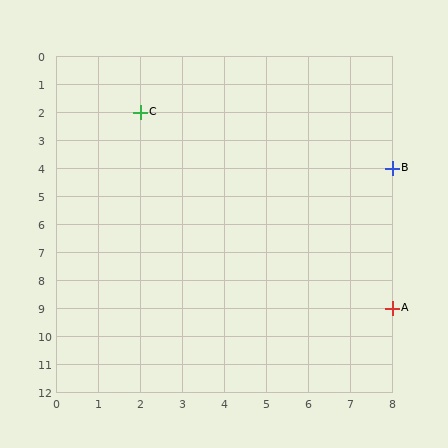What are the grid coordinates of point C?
Point C is at grid coordinates (2, 2).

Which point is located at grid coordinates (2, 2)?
Point C is at (2, 2).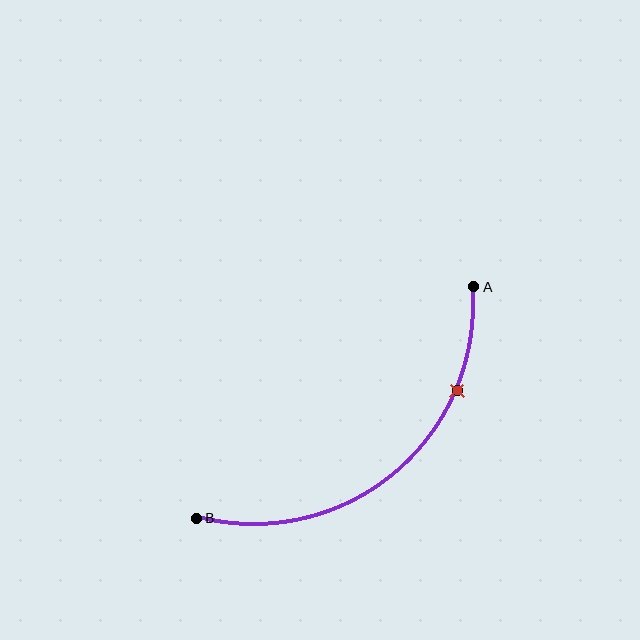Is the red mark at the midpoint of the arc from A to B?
No. The red mark lies on the arc but is closer to endpoint A. The arc midpoint would be at the point on the curve equidistant along the arc from both A and B.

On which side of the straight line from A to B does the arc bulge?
The arc bulges below and to the right of the straight line connecting A and B.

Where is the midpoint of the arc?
The arc midpoint is the point on the curve farthest from the straight line joining A and B. It sits below and to the right of that line.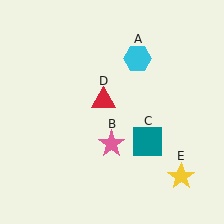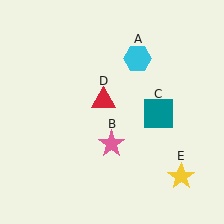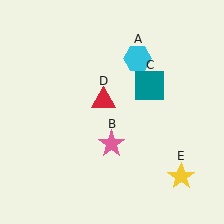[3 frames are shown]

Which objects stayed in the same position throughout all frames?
Cyan hexagon (object A) and pink star (object B) and red triangle (object D) and yellow star (object E) remained stationary.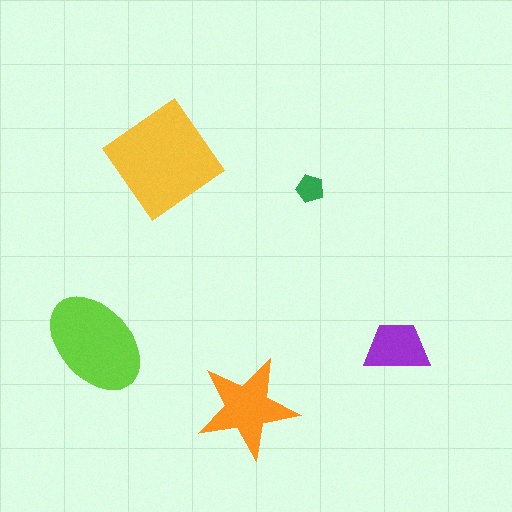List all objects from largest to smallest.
The yellow diamond, the lime ellipse, the orange star, the purple trapezoid, the green pentagon.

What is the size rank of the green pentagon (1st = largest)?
5th.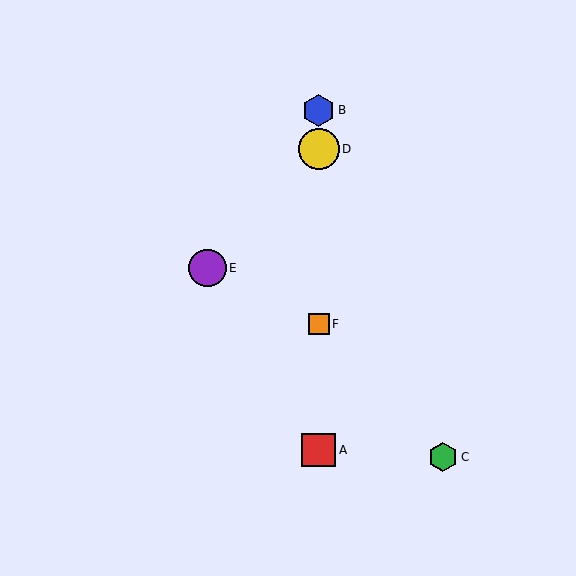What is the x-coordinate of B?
Object B is at x≈319.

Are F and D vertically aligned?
Yes, both are at x≈319.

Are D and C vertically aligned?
No, D is at x≈319 and C is at x≈443.